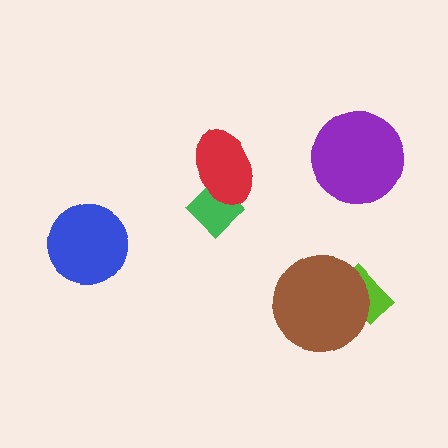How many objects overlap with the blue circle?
0 objects overlap with the blue circle.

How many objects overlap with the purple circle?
0 objects overlap with the purple circle.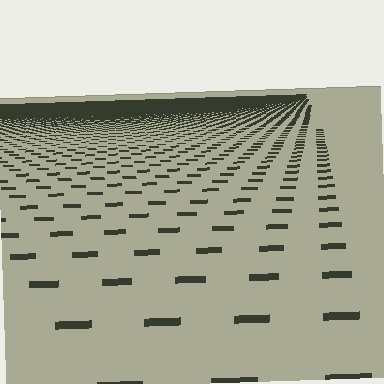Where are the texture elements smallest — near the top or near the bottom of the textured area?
Near the top.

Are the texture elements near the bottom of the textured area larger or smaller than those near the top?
Larger. Near the bottom, elements are closer to the viewer and appear at a bigger on-screen size.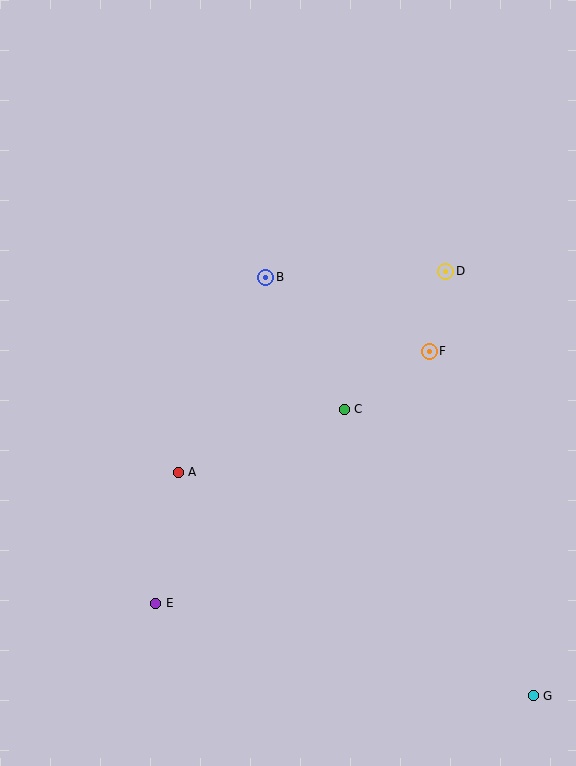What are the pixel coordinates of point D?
Point D is at (446, 271).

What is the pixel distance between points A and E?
The distance between A and E is 133 pixels.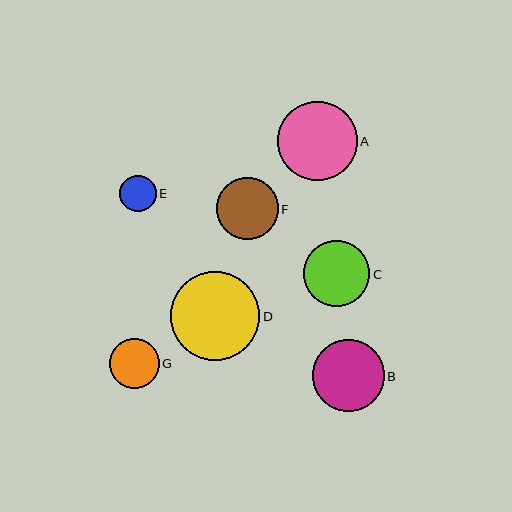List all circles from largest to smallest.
From largest to smallest: D, A, B, C, F, G, E.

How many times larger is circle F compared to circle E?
Circle F is approximately 1.7 times the size of circle E.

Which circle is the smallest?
Circle E is the smallest with a size of approximately 36 pixels.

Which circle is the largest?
Circle D is the largest with a size of approximately 89 pixels.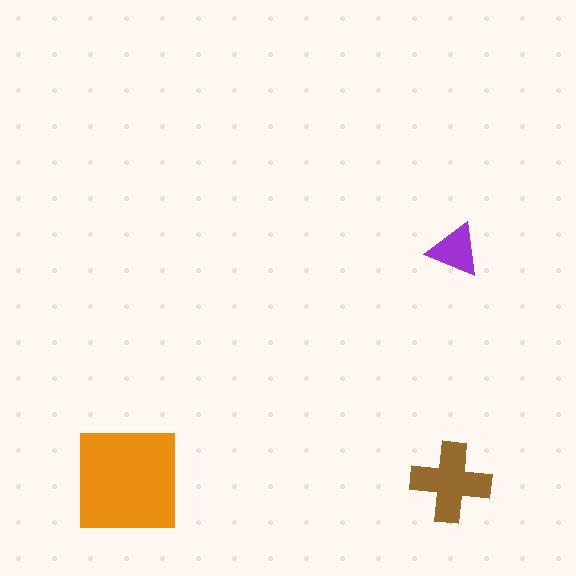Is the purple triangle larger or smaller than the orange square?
Smaller.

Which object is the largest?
The orange square.